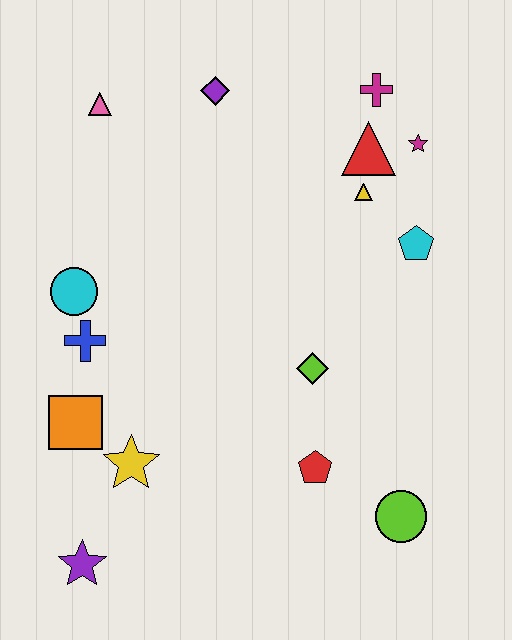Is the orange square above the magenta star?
No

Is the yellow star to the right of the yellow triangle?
No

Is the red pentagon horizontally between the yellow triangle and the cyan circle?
Yes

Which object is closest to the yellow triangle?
The red triangle is closest to the yellow triangle.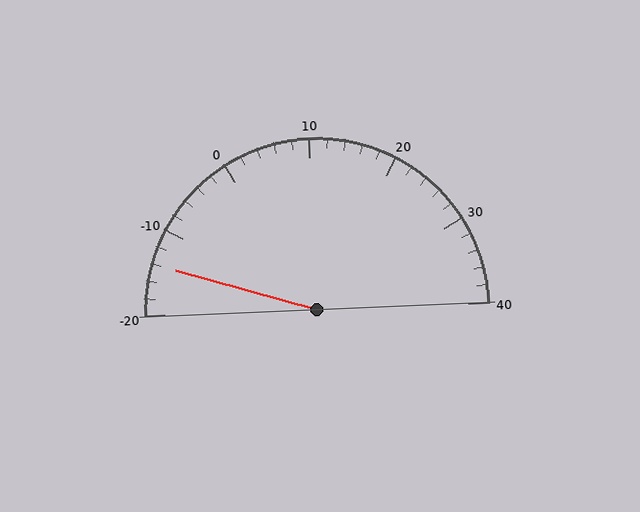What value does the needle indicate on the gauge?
The needle indicates approximately -14.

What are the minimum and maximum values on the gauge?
The gauge ranges from -20 to 40.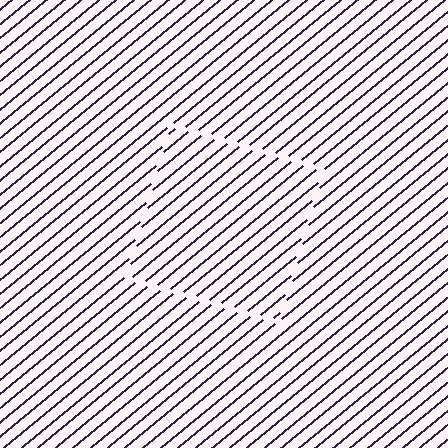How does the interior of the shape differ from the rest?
The interior of the shape contains the same grating, shifted by half a period — the contour is defined by the phase discontinuity where line-ends from the inner and outer gratings abut.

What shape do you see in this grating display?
An illusory square. The interior of the shape contains the same grating, shifted by half a period — the contour is defined by the phase discontinuity where line-ends from the inner and outer gratings abut.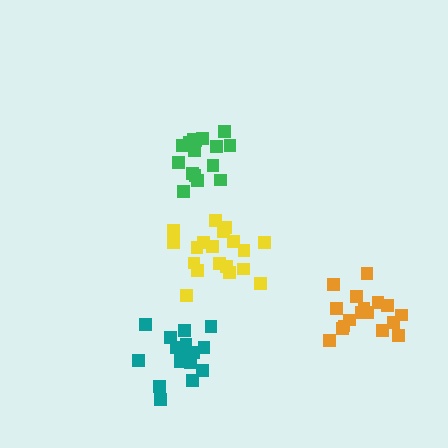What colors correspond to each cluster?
The clusters are colored: orange, yellow, teal, green.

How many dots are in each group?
Group 1: 17 dots, Group 2: 19 dots, Group 3: 17 dots, Group 4: 16 dots (69 total).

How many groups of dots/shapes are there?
There are 4 groups.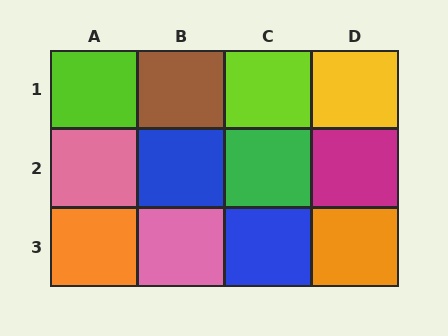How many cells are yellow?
1 cell is yellow.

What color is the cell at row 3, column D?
Orange.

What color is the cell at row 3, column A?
Orange.